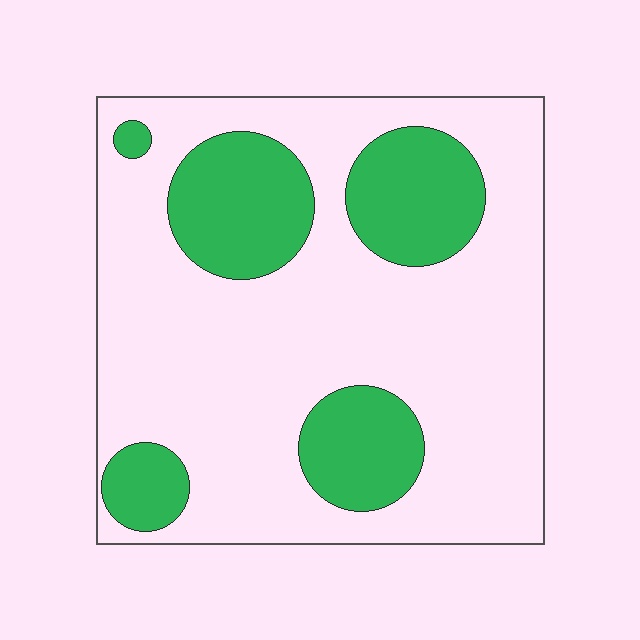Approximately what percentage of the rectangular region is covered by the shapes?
Approximately 25%.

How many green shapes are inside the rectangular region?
5.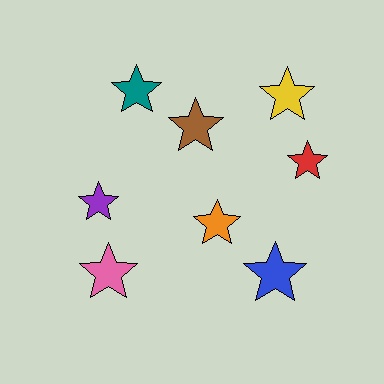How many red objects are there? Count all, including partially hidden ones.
There is 1 red object.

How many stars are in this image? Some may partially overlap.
There are 8 stars.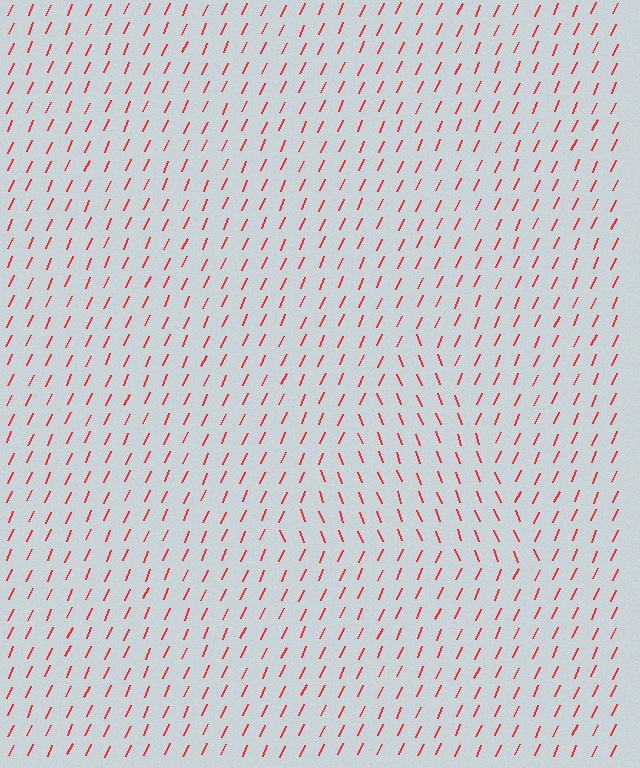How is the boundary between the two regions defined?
The boundary is defined purely by a change in line orientation (approximately 45 degrees difference). All lines are the same color and thickness.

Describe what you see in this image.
The image is filled with small red line segments. A triangle region in the image has lines oriented differently from the surrounding lines, creating a visible texture boundary.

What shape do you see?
I see a triangle.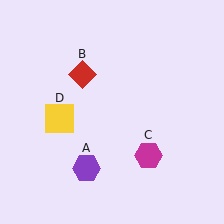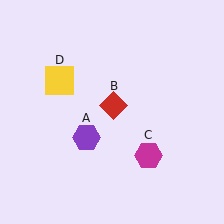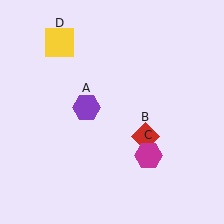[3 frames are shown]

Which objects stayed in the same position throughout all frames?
Magenta hexagon (object C) remained stationary.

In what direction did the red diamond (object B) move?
The red diamond (object B) moved down and to the right.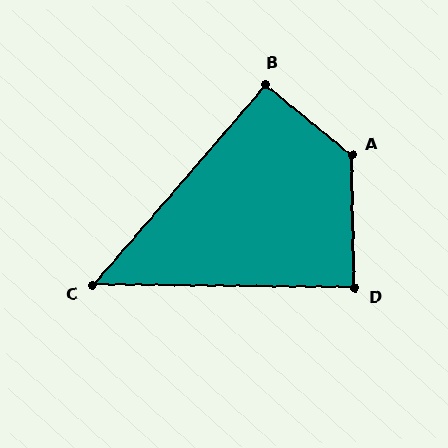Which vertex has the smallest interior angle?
C, at approximately 50 degrees.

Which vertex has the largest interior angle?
A, at approximately 130 degrees.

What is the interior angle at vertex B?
Approximately 92 degrees (approximately right).